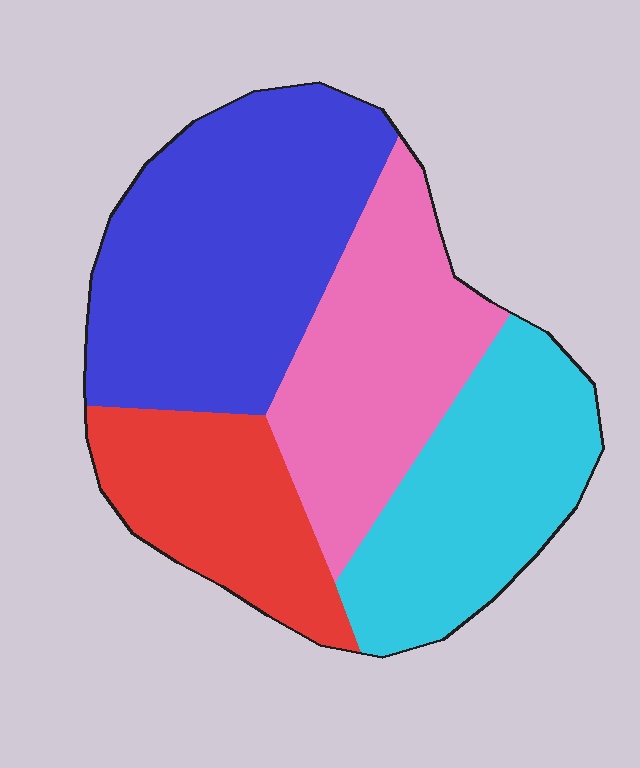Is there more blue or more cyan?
Blue.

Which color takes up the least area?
Red, at roughly 20%.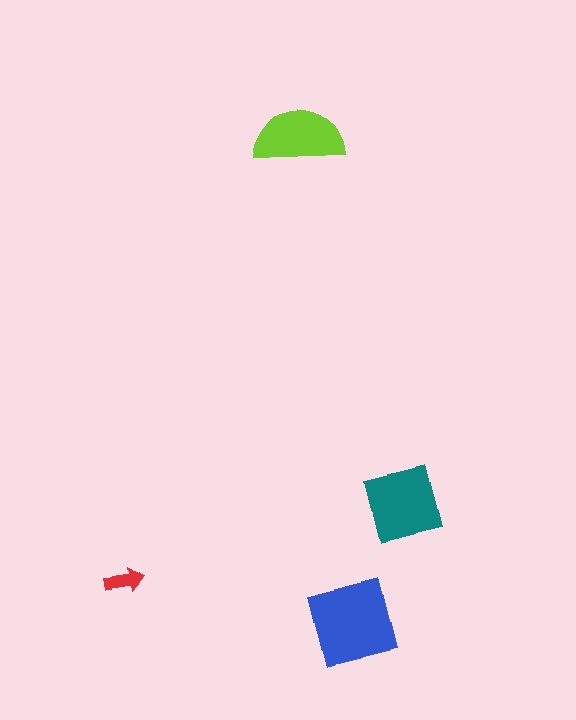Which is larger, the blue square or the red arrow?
The blue square.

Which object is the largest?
The blue square.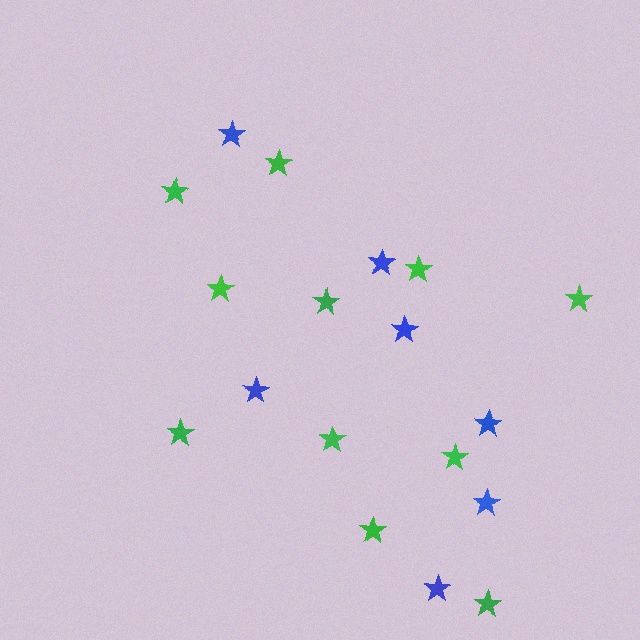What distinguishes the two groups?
There are 2 groups: one group of green stars (11) and one group of blue stars (7).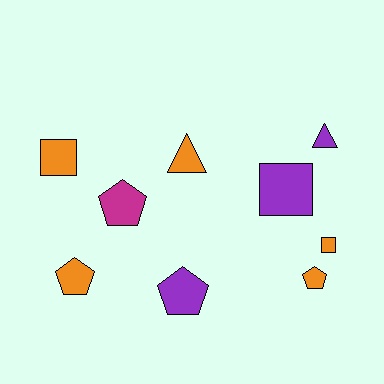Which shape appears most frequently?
Pentagon, with 4 objects.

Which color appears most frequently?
Orange, with 5 objects.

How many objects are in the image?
There are 9 objects.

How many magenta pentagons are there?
There is 1 magenta pentagon.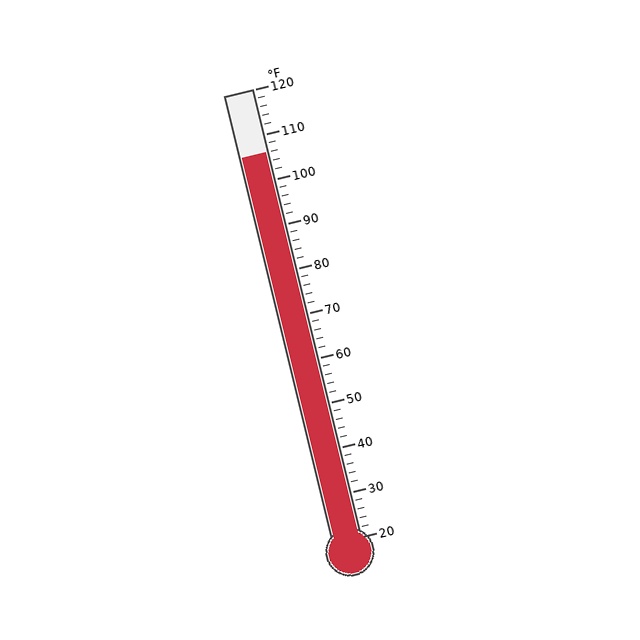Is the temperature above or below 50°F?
The temperature is above 50°F.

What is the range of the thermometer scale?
The thermometer scale ranges from 20°F to 120°F.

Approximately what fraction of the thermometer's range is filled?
The thermometer is filled to approximately 85% of its range.